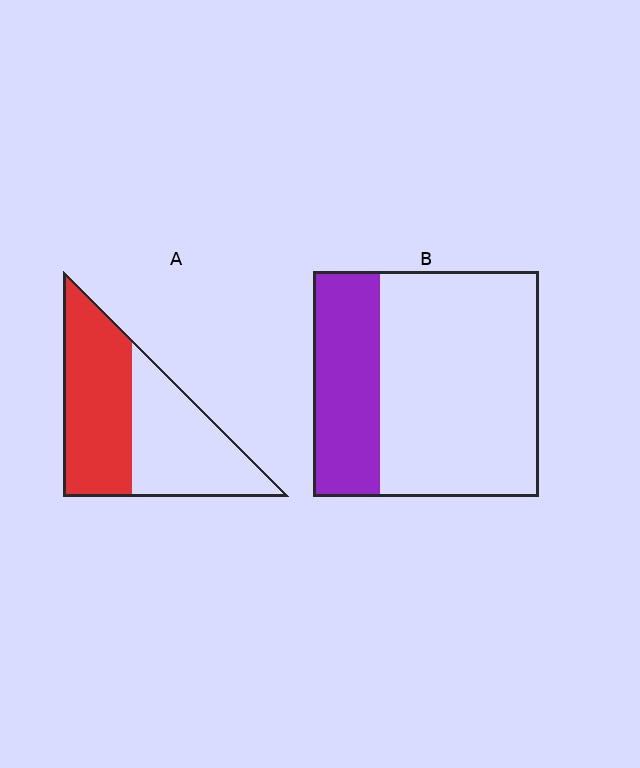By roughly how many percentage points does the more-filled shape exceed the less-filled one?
By roughly 20 percentage points (A over B).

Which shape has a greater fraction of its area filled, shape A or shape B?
Shape A.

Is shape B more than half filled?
No.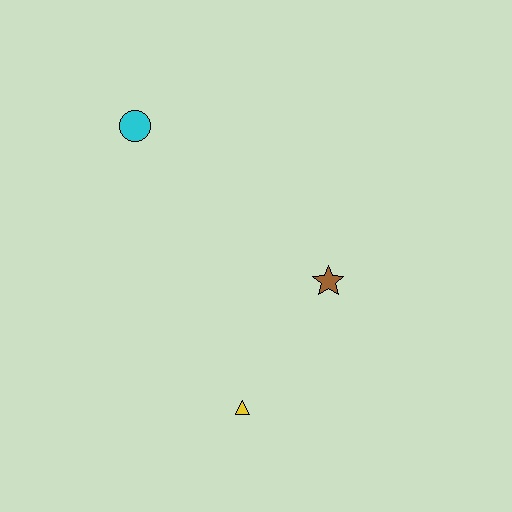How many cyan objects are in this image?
There is 1 cyan object.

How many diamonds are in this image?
There are no diamonds.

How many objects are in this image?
There are 3 objects.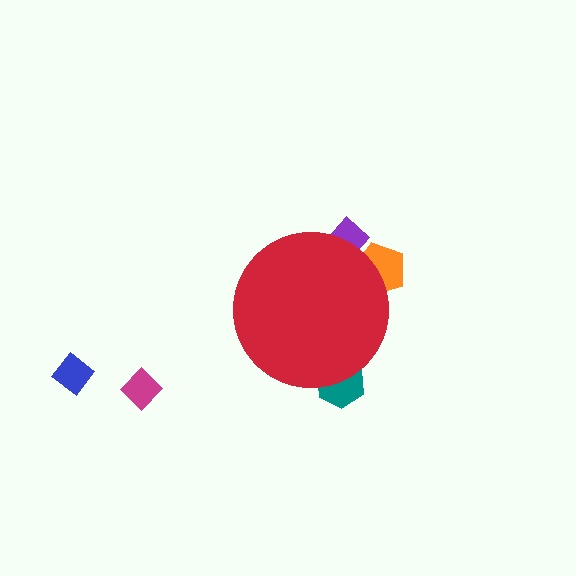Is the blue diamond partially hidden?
No, the blue diamond is fully visible.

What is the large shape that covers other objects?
A red circle.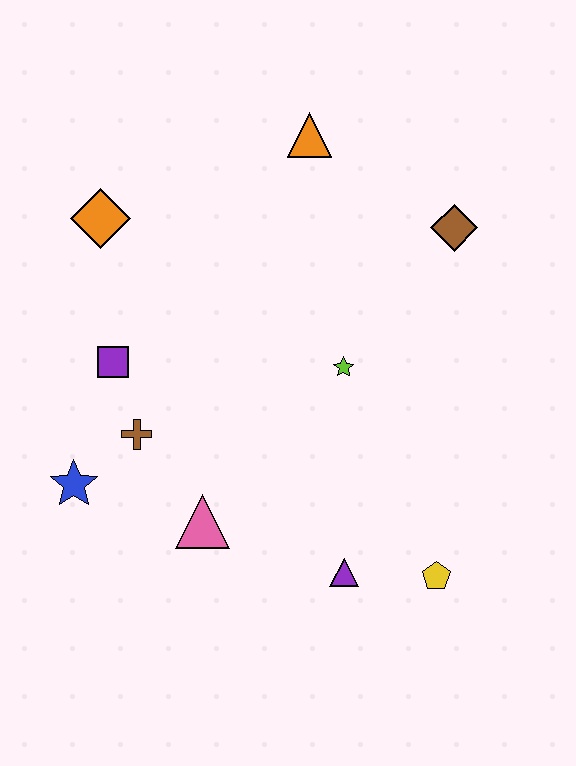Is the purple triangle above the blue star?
No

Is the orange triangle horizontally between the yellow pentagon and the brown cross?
Yes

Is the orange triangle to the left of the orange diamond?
No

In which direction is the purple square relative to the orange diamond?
The purple square is below the orange diamond.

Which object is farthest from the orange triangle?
The yellow pentagon is farthest from the orange triangle.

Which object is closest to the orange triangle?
The brown diamond is closest to the orange triangle.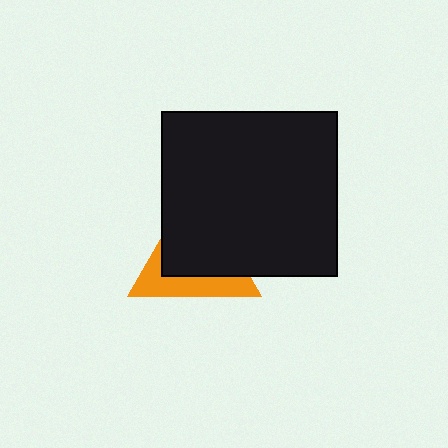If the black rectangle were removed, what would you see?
You would see the complete orange triangle.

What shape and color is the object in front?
The object in front is a black rectangle.